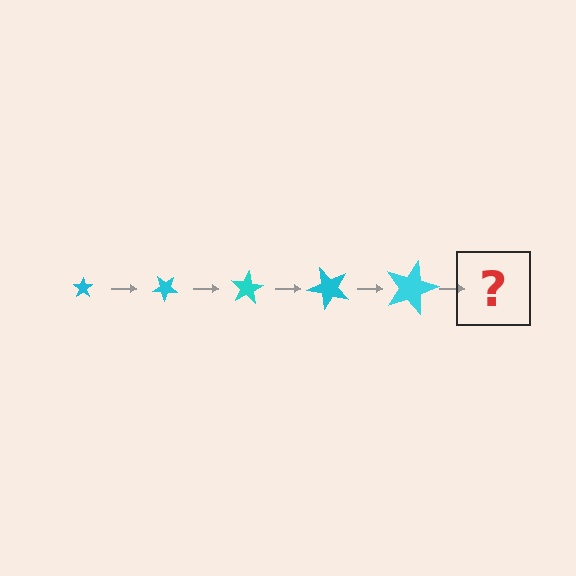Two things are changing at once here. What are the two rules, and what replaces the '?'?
The two rules are that the star grows larger each step and it rotates 40 degrees each step. The '?' should be a star, larger than the previous one and rotated 200 degrees from the start.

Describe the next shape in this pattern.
It should be a star, larger than the previous one and rotated 200 degrees from the start.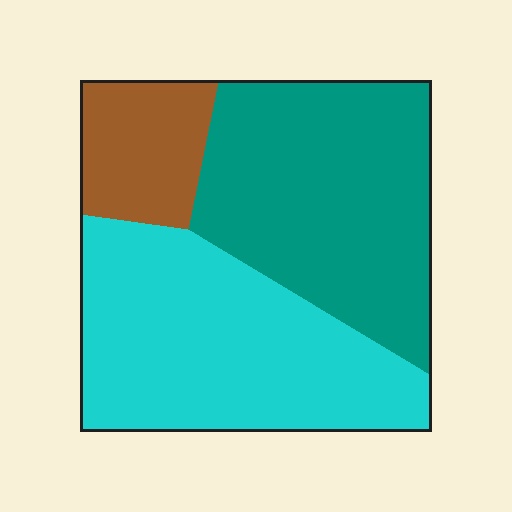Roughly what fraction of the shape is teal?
Teal covers roughly 40% of the shape.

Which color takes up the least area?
Brown, at roughly 15%.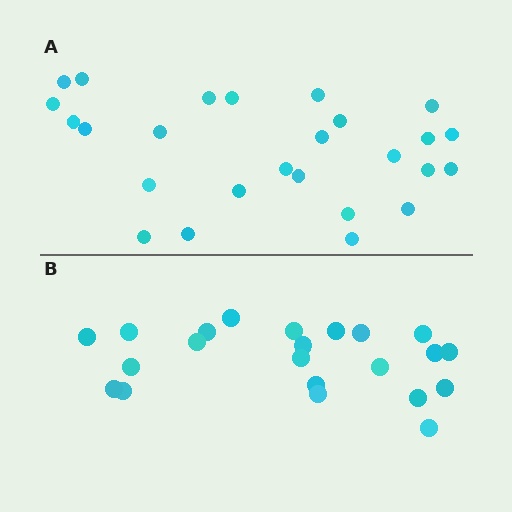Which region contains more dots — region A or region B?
Region A (the top region) has more dots.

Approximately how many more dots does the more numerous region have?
Region A has about 4 more dots than region B.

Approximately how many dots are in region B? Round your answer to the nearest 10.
About 20 dots. (The exact count is 22, which rounds to 20.)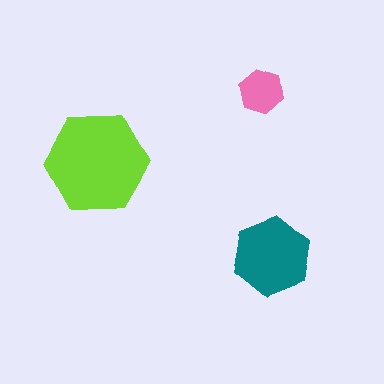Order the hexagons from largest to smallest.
the lime one, the teal one, the pink one.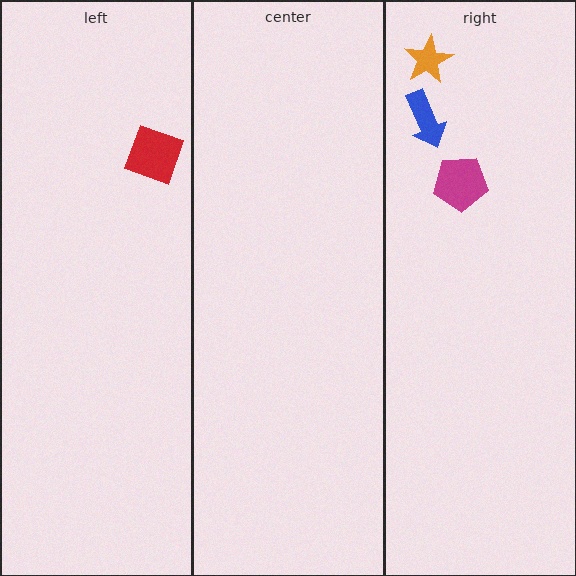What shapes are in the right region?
The orange star, the magenta pentagon, the blue arrow.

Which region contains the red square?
The left region.